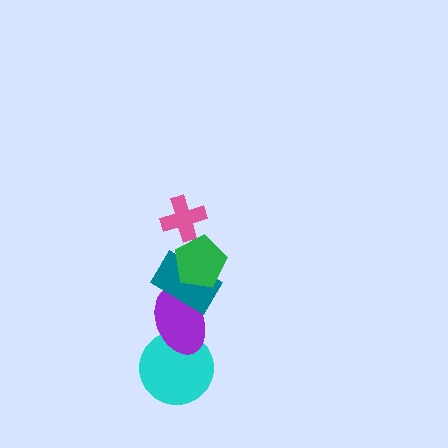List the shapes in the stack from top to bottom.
From top to bottom: the pink cross, the green pentagon, the teal rectangle, the purple ellipse, the cyan circle.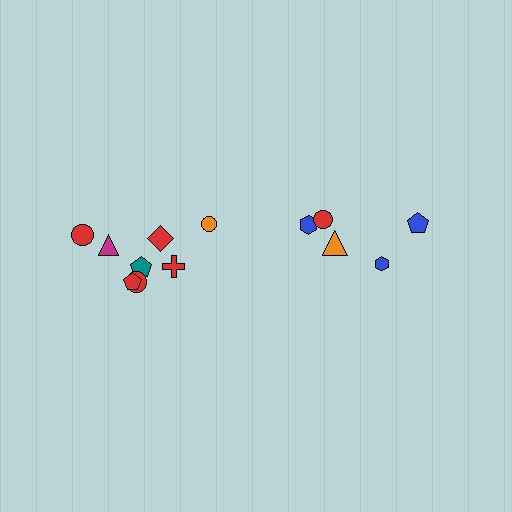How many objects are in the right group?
There are 5 objects.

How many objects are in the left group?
There are 8 objects.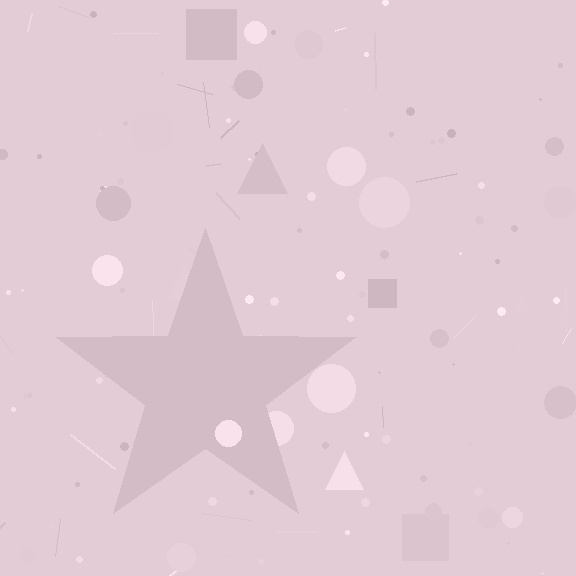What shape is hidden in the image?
A star is hidden in the image.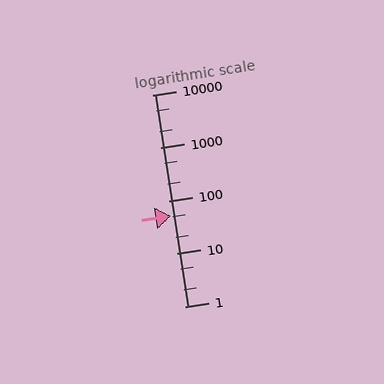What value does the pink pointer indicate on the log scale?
The pointer indicates approximately 52.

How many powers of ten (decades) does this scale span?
The scale spans 4 decades, from 1 to 10000.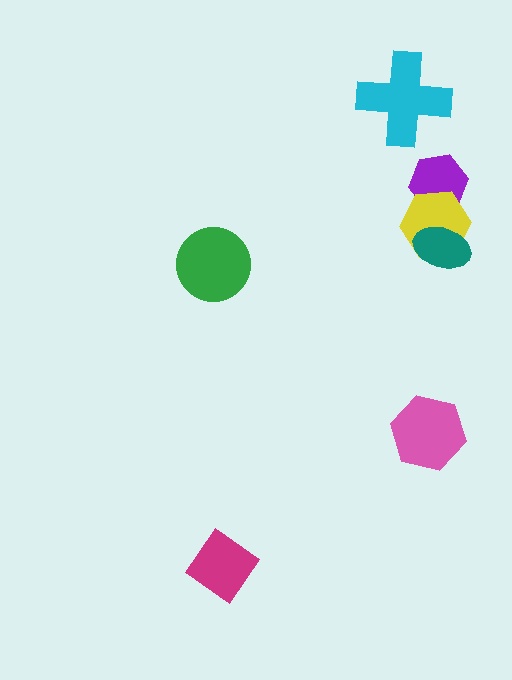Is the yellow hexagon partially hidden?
Yes, it is partially covered by another shape.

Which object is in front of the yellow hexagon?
The teal ellipse is in front of the yellow hexagon.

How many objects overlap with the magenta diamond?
0 objects overlap with the magenta diamond.